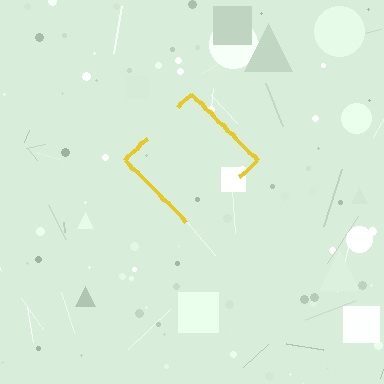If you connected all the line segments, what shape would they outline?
They would outline a diamond.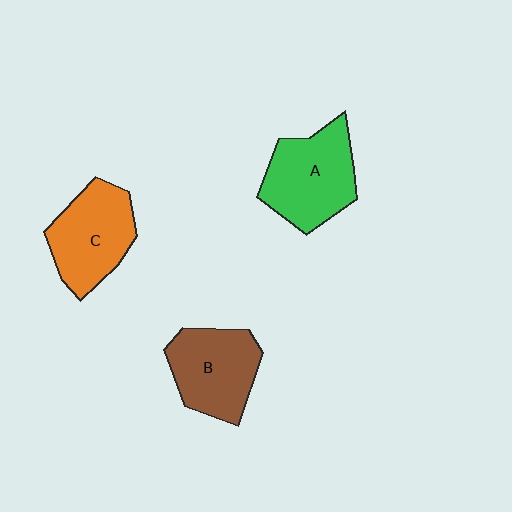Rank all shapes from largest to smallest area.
From largest to smallest: A (green), C (orange), B (brown).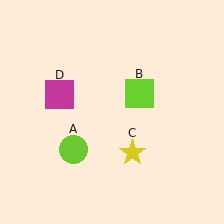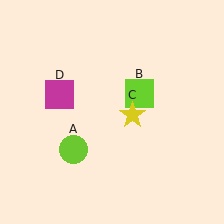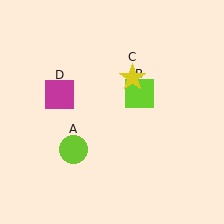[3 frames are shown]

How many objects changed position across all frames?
1 object changed position: yellow star (object C).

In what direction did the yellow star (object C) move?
The yellow star (object C) moved up.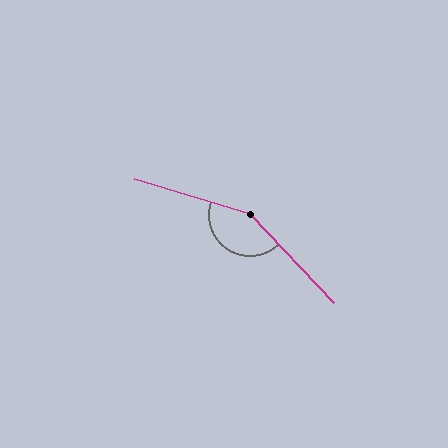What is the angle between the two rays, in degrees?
Approximately 150 degrees.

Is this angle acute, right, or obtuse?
It is obtuse.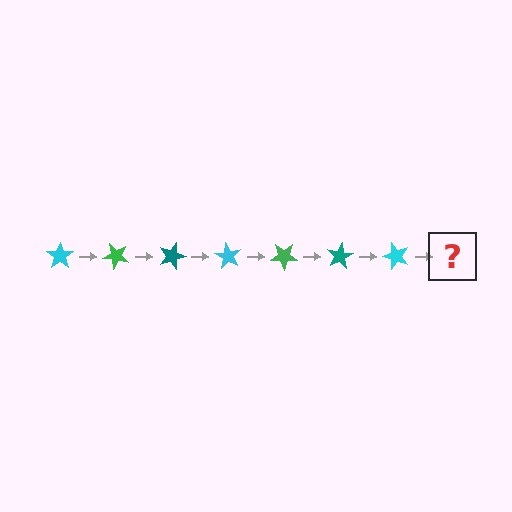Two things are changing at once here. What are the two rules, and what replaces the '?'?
The two rules are that it rotates 45 degrees each step and the color cycles through cyan, green, and teal. The '?' should be a green star, rotated 315 degrees from the start.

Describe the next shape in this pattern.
It should be a green star, rotated 315 degrees from the start.